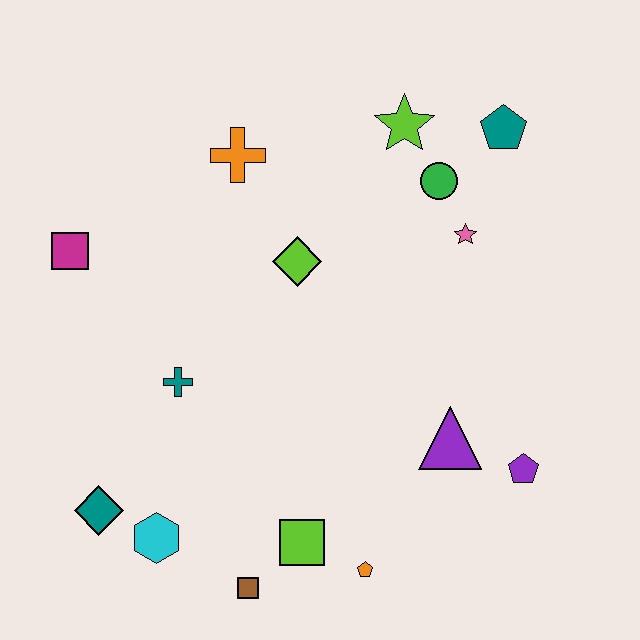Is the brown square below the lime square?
Yes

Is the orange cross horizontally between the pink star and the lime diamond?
No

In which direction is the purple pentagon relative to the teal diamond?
The purple pentagon is to the right of the teal diamond.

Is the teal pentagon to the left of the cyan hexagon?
No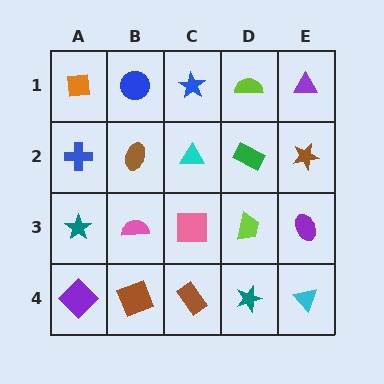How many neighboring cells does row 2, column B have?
4.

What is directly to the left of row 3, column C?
A pink semicircle.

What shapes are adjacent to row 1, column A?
A blue cross (row 2, column A), a blue circle (row 1, column B).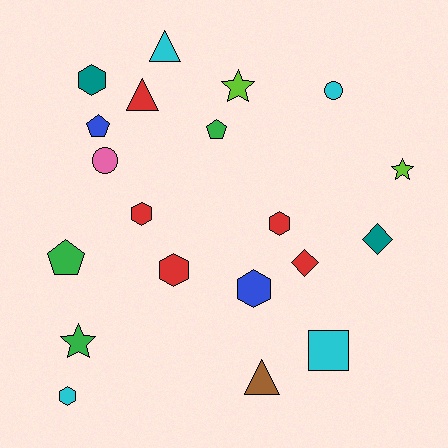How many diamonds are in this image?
There are 2 diamonds.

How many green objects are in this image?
There are 3 green objects.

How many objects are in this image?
There are 20 objects.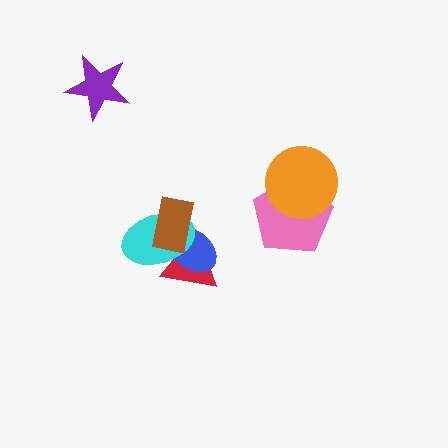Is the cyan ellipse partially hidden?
Yes, it is partially covered by another shape.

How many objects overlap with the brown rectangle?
3 objects overlap with the brown rectangle.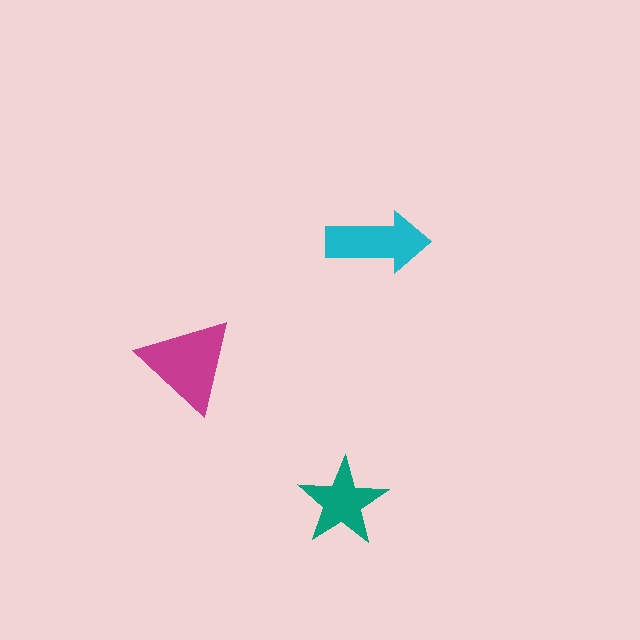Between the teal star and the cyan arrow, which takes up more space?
The cyan arrow.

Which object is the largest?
The magenta triangle.